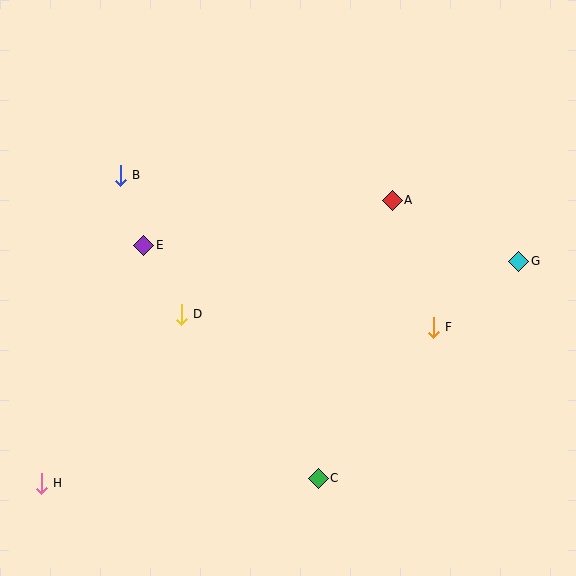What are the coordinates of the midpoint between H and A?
The midpoint between H and A is at (217, 342).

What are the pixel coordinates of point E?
Point E is at (144, 245).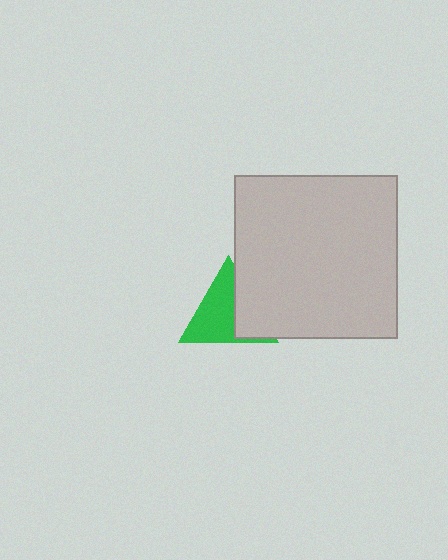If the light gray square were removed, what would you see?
You would see the complete green triangle.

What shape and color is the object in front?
The object in front is a light gray square.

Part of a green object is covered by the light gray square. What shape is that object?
It is a triangle.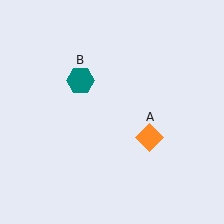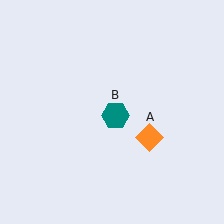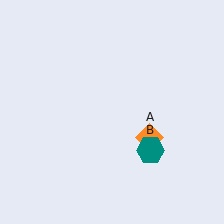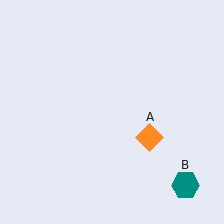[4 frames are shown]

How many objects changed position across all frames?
1 object changed position: teal hexagon (object B).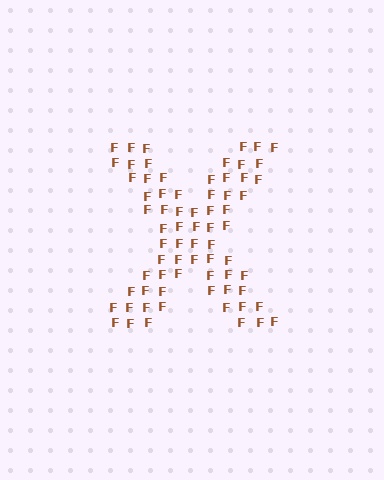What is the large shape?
The large shape is the letter X.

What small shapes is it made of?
It is made of small letter F's.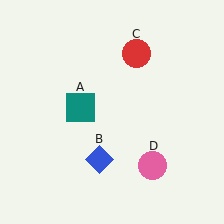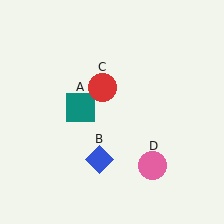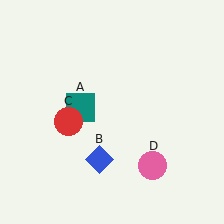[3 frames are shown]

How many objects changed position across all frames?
1 object changed position: red circle (object C).